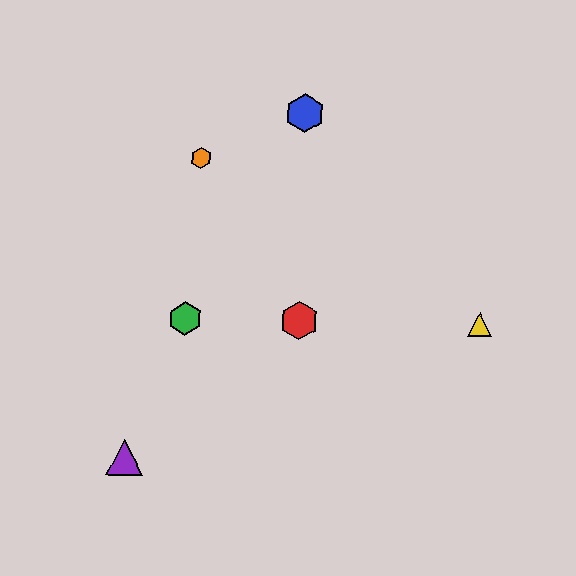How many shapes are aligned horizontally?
3 shapes (the red hexagon, the green hexagon, the yellow triangle) are aligned horizontally.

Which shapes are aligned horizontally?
The red hexagon, the green hexagon, the yellow triangle are aligned horizontally.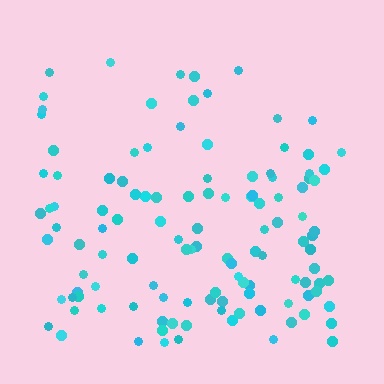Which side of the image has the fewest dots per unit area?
The top.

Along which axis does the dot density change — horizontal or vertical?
Vertical.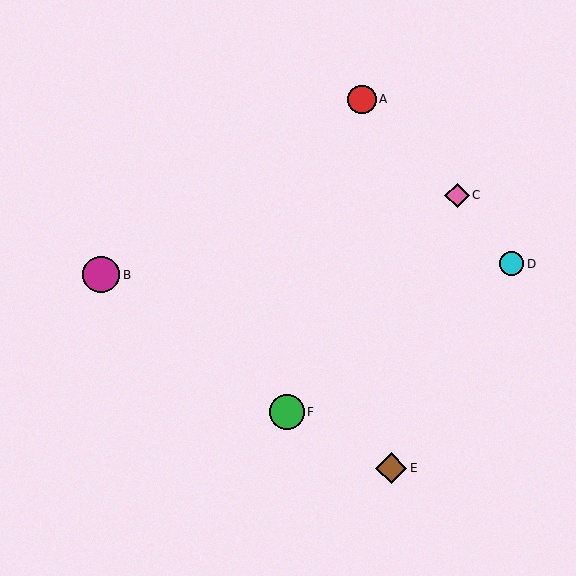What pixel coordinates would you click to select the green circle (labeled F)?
Click at (287, 412) to select the green circle F.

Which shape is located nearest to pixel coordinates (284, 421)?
The green circle (labeled F) at (287, 412) is nearest to that location.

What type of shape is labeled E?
Shape E is a brown diamond.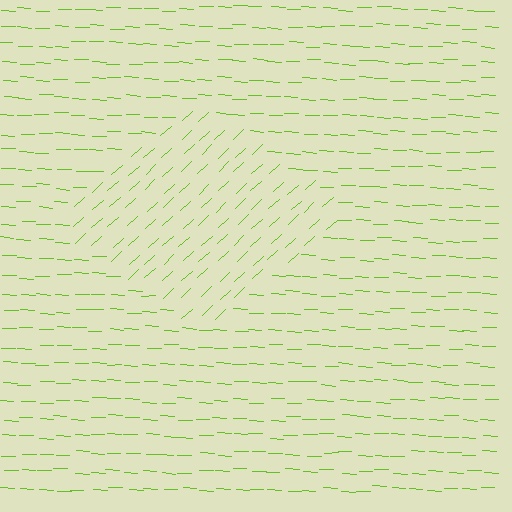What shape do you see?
I see a diamond.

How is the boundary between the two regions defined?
The boundary is defined purely by a change in line orientation (approximately 45 degrees difference). All lines are the same color and thickness.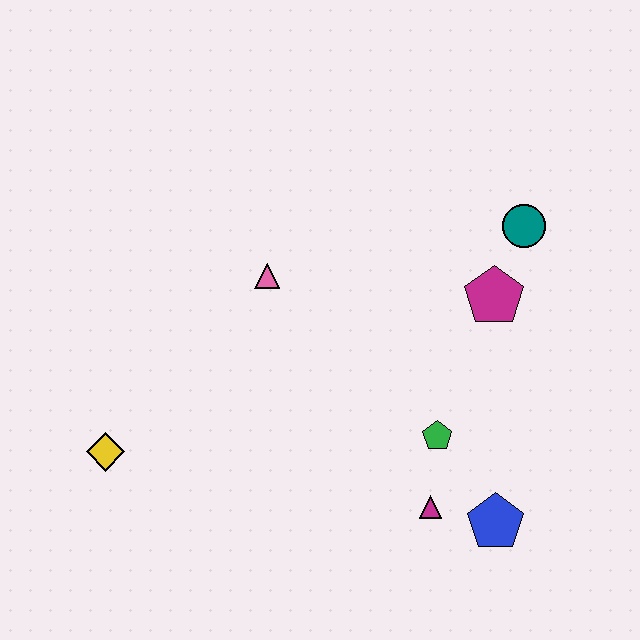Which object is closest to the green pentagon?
The magenta triangle is closest to the green pentagon.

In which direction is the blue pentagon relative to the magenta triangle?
The blue pentagon is to the right of the magenta triangle.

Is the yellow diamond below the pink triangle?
Yes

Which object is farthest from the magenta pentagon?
The yellow diamond is farthest from the magenta pentagon.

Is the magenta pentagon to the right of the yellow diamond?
Yes